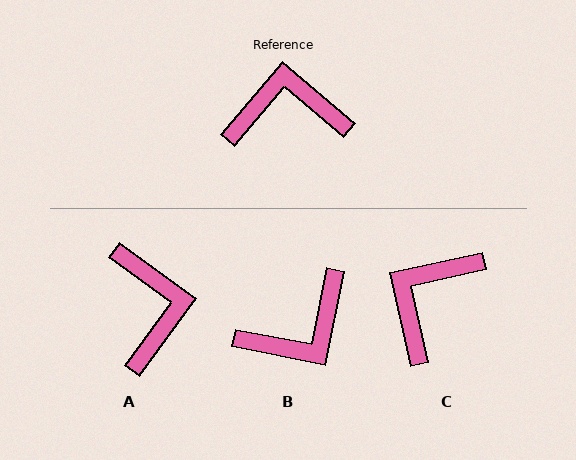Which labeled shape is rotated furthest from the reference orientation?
B, about 150 degrees away.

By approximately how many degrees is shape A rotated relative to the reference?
Approximately 86 degrees clockwise.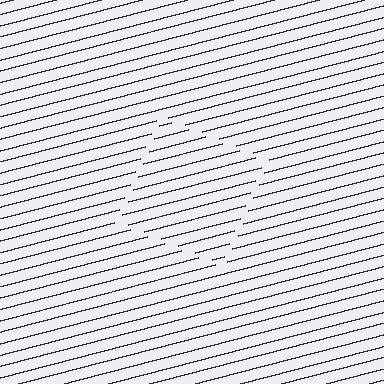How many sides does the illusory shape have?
4 sides — the line-ends trace a square.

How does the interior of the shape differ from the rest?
The interior of the shape contains the same grating, shifted by half a period — the contour is defined by the phase discontinuity where line-ends from the inner and outer gratings abut.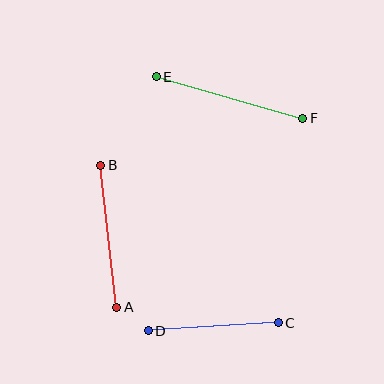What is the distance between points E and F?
The distance is approximately 152 pixels.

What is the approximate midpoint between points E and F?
The midpoint is at approximately (229, 98) pixels.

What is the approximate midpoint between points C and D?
The midpoint is at approximately (213, 327) pixels.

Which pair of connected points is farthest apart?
Points E and F are farthest apart.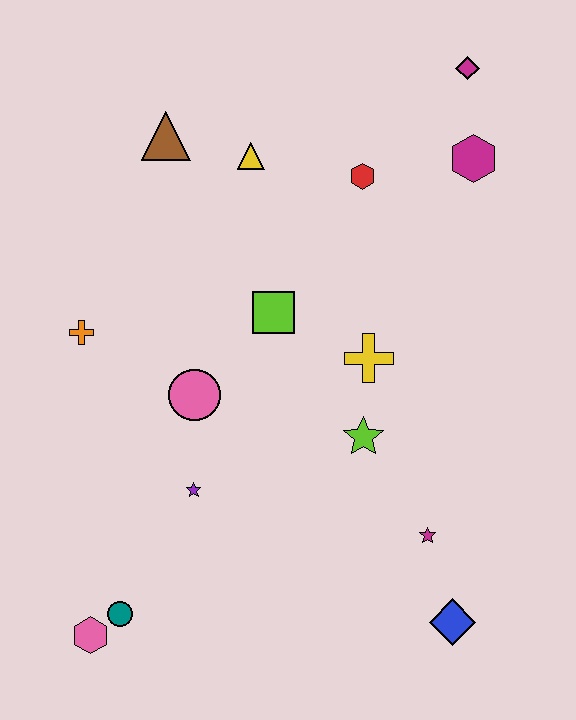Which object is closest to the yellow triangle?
The brown triangle is closest to the yellow triangle.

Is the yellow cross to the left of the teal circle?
No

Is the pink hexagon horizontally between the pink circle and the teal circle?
No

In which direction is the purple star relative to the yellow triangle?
The purple star is below the yellow triangle.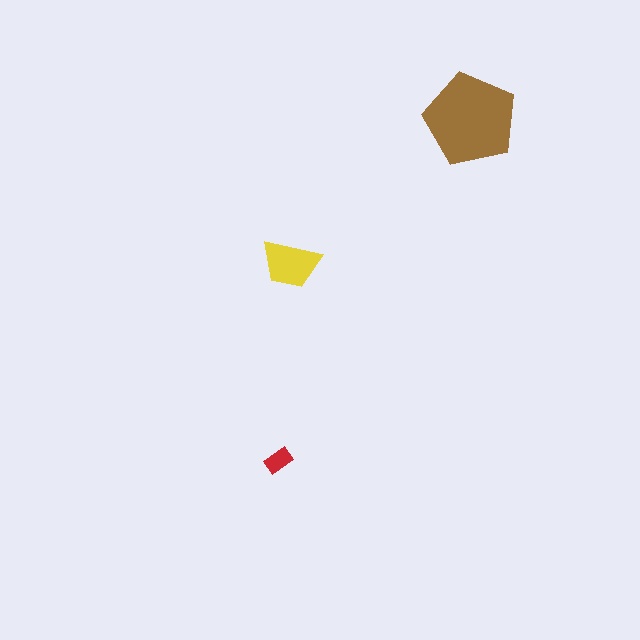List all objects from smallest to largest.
The red rectangle, the yellow trapezoid, the brown pentagon.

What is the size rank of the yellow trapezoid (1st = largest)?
2nd.